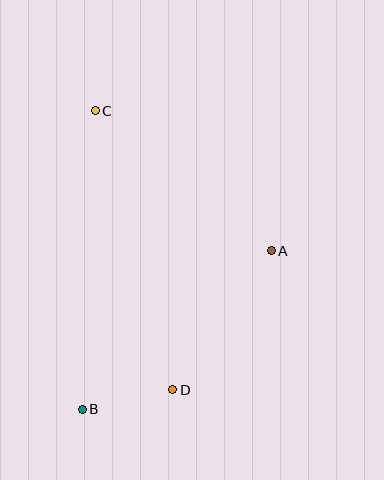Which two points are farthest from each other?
Points B and C are farthest from each other.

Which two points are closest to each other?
Points B and D are closest to each other.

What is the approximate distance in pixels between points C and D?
The distance between C and D is approximately 289 pixels.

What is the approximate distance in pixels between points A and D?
The distance between A and D is approximately 170 pixels.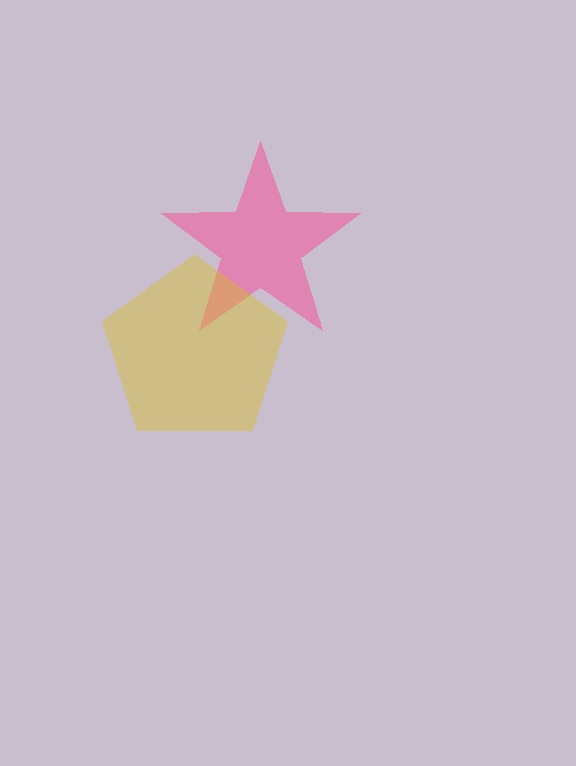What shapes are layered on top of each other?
The layered shapes are: a pink star, a yellow pentagon.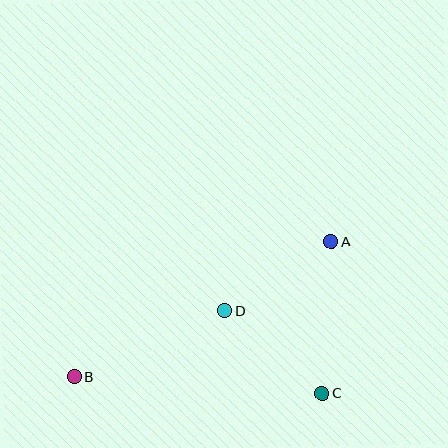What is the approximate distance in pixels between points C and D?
The distance between C and D is approximately 128 pixels.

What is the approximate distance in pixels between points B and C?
The distance between B and C is approximately 248 pixels.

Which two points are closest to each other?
Points A and D are closest to each other.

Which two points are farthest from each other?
Points A and B are farthest from each other.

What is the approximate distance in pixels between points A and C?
The distance between A and C is approximately 152 pixels.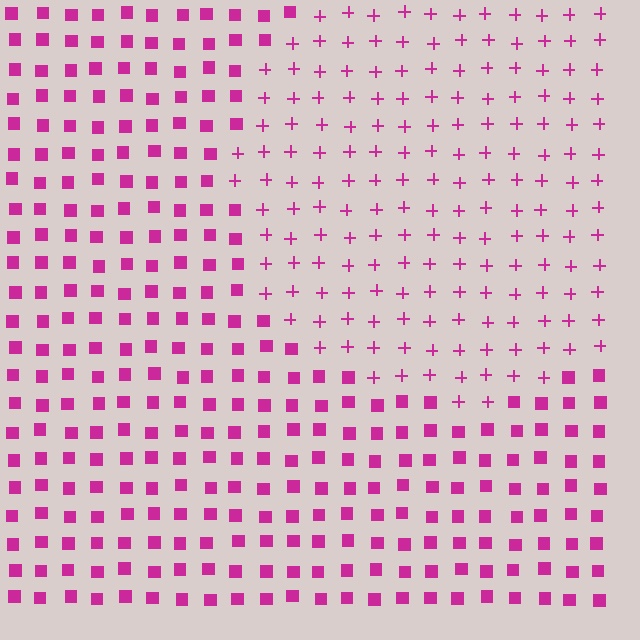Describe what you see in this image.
The image is filled with small magenta elements arranged in a uniform grid. A circle-shaped region contains plus signs, while the surrounding area contains squares. The boundary is defined purely by the change in element shape.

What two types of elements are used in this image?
The image uses plus signs inside the circle region and squares outside it.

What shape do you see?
I see a circle.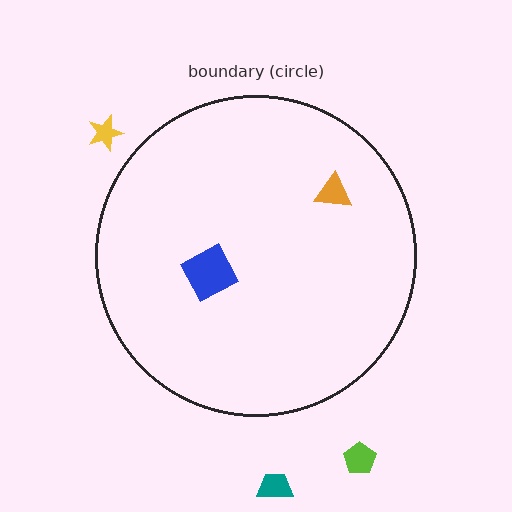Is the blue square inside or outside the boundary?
Inside.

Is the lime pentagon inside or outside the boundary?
Outside.